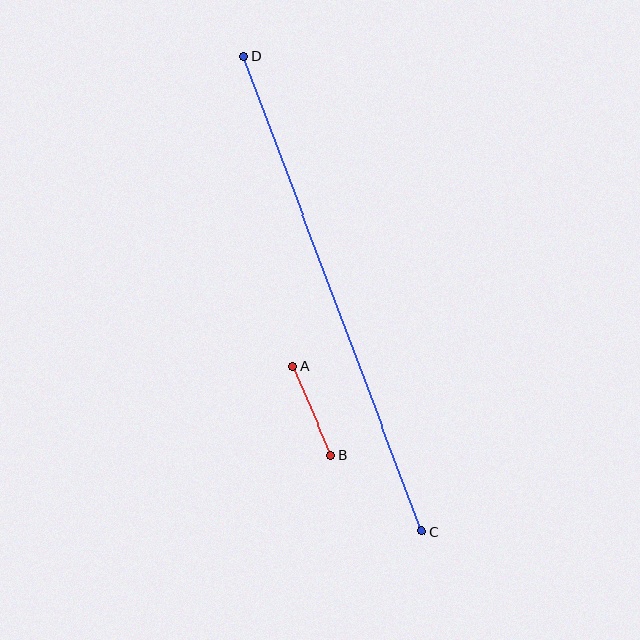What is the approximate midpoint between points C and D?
The midpoint is at approximately (333, 294) pixels.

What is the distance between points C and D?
The distance is approximately 507 pixels.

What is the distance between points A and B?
The distance is approximately 97 pixels.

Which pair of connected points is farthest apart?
Points C and D are farthest apart.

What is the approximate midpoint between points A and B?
The midpoint is at approximately (312, 411) pixels.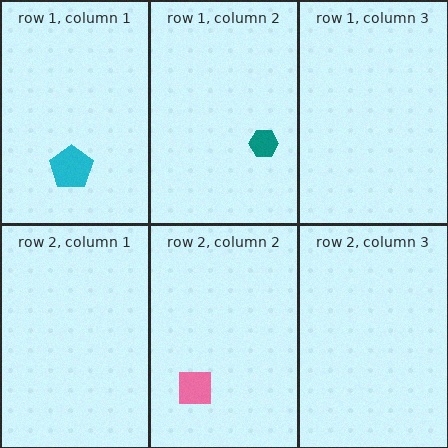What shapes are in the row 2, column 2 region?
The pink square.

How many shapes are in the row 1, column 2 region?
1.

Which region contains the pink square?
The row 2, column 2 region.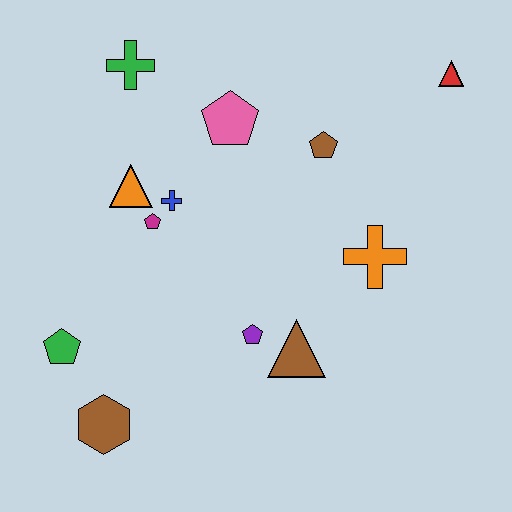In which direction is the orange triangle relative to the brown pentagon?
The orange triangle is to the left of the brown pentagon.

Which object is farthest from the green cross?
The brown hexagon is farthest from the green cross.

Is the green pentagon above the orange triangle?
No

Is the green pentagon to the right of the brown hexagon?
No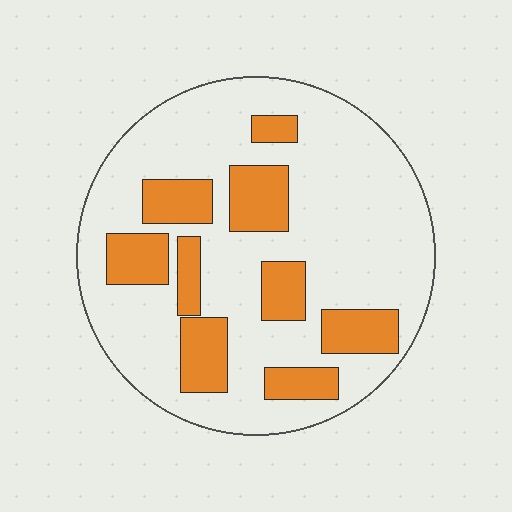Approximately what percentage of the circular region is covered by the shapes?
Approximately 25%.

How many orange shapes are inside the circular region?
9.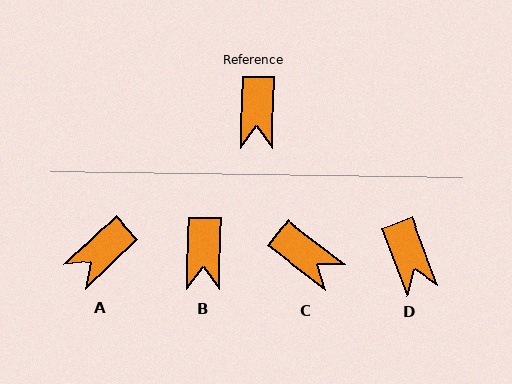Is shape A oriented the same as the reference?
No, it is off by about 45 degrees.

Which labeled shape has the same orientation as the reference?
B.